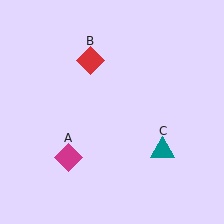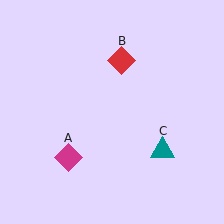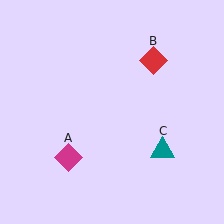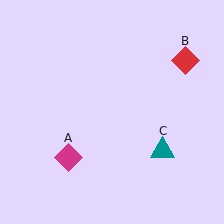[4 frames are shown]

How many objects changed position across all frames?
1 object changed position: red diamond (object B).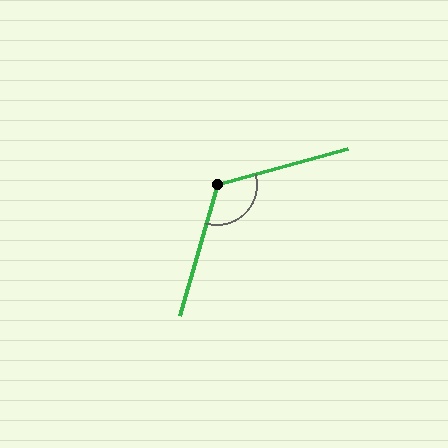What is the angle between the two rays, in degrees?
Approximately 122 degrees.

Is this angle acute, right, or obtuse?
It is obtuse.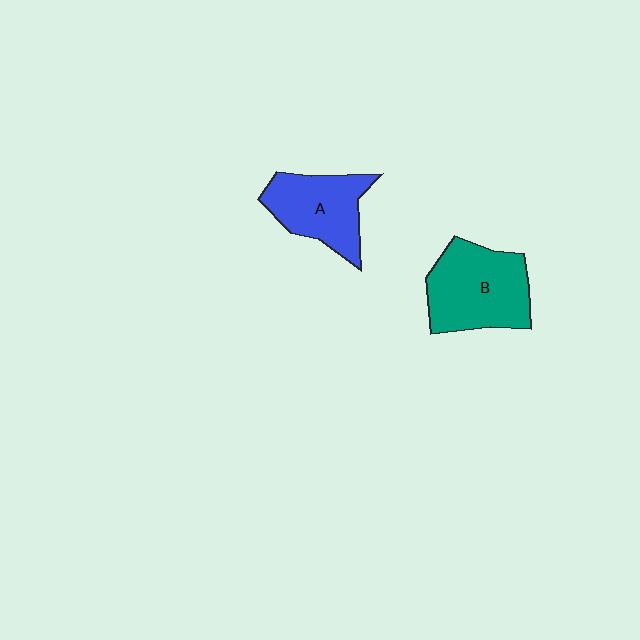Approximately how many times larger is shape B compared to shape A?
Approximately 1.3 times.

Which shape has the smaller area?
Shape A (blue).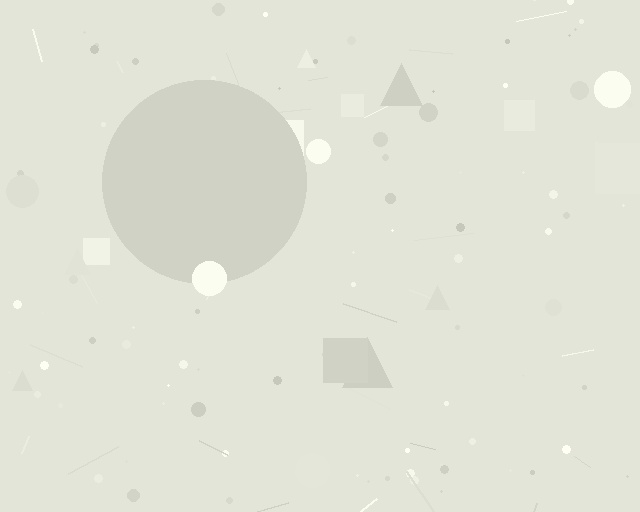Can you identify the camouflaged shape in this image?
The camouflaged shape is a circle.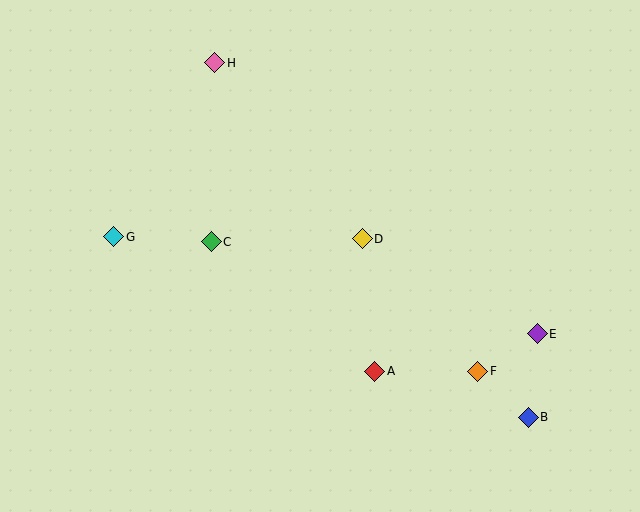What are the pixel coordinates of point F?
Point F is at (478, 371).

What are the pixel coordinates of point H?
Point H is at (215, 63).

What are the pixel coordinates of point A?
Point A is at (375, 371).